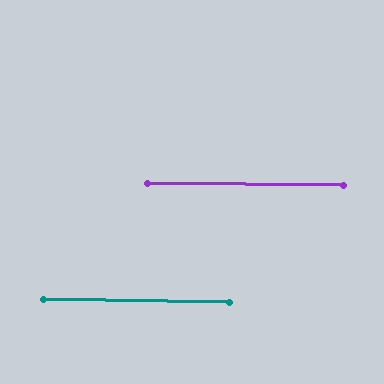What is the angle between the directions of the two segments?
Approximately 0 degrees.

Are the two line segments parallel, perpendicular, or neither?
Parallel — their directions differ by only 0.4°.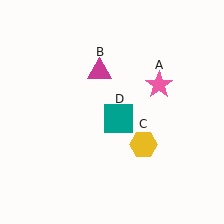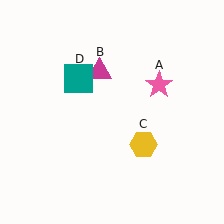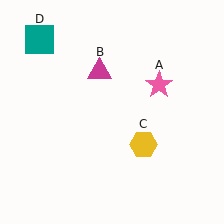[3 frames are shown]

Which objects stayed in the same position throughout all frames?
Pink star (object A) and magenta triangle (object B) and yellow hexagon (object C) remained stationary.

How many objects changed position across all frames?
1 object changed position: teal square (object D).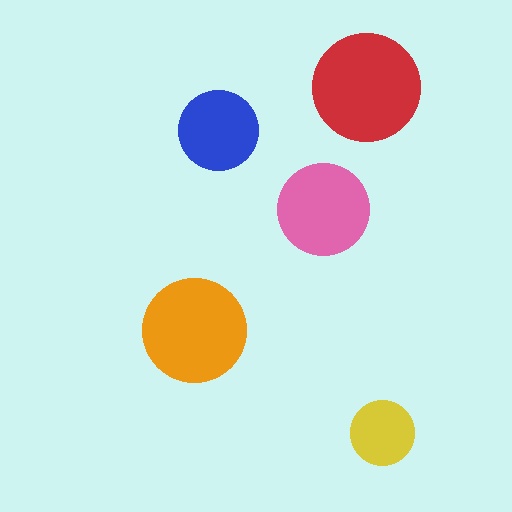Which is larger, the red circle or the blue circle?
The red one.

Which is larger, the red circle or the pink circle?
The red one.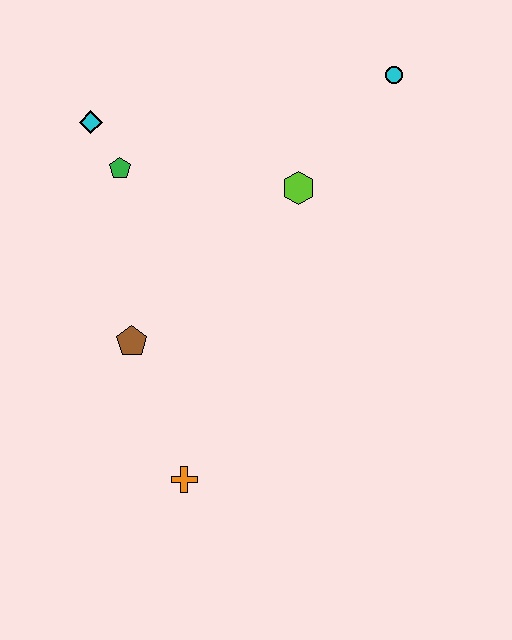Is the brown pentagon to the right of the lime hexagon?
No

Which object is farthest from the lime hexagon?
The orange cross is farthest from the lime hexagon.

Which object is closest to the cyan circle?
The lime hexagon is closest to the cyan circle.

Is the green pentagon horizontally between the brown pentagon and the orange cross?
No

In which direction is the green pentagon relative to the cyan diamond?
The green pentagon is below the cyan diamond.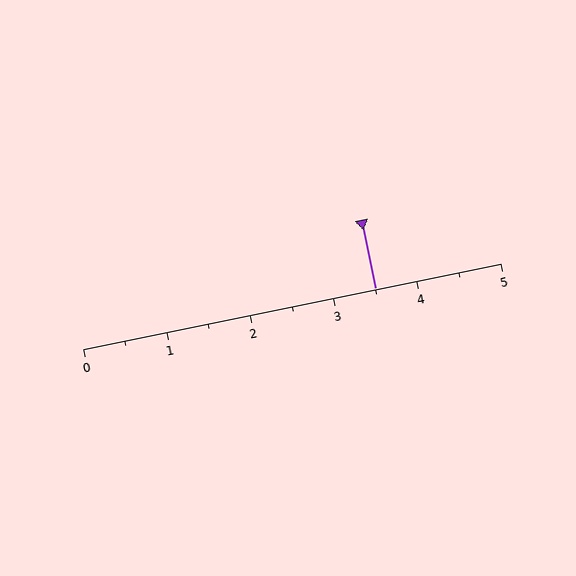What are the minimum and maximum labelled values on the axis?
The axis runs from 0 to 5.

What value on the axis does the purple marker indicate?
The marker indicates approximately 3.5.